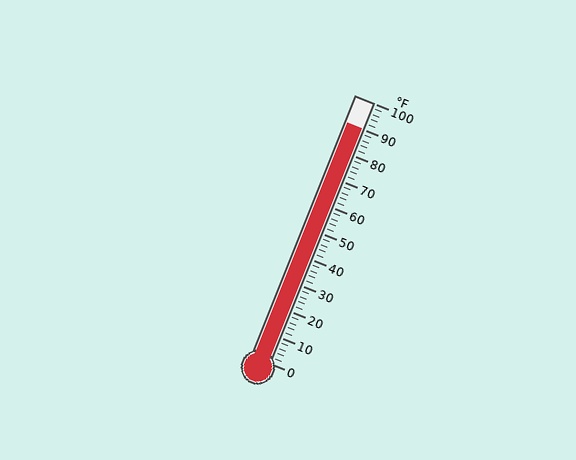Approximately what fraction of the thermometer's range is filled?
The thermometer is filled to approximately 90% of its range.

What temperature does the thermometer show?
The thermometer shows approximately 90°F.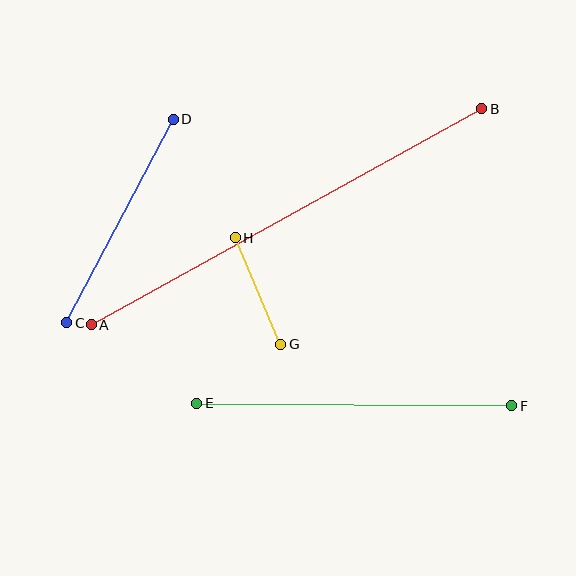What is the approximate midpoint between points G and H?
The midpoint is at approximately (258, 291) pixels.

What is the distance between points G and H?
The distance is approximately 116 pixels.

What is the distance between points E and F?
The distance is approximately 315 pixels.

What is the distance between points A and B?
The distance is approximately 446 pixels.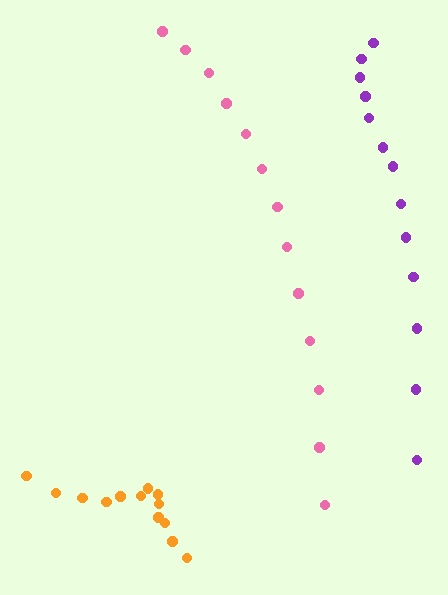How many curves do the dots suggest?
There are 3 distinct paths.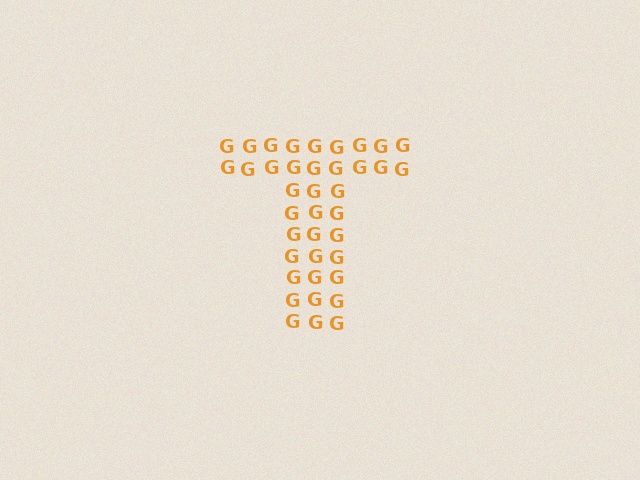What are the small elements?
The small elements are letter G's.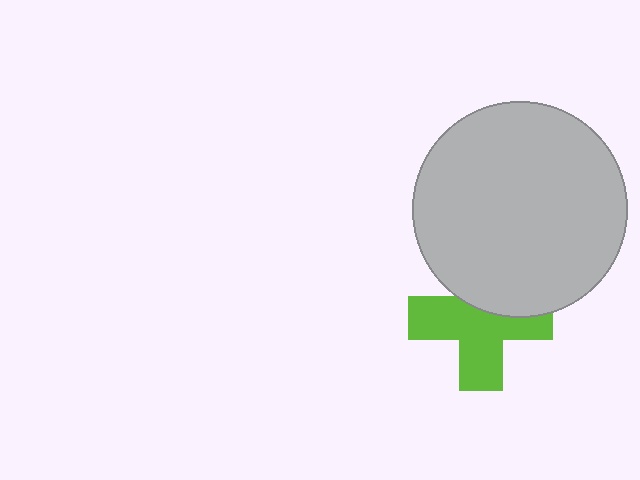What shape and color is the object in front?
The object in front is a light gray circle.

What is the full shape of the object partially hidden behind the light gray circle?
The partially hidden object is a lime cross.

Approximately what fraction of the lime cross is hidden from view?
Roughly 36% of the lime cross is hidden behind the light gray circle.